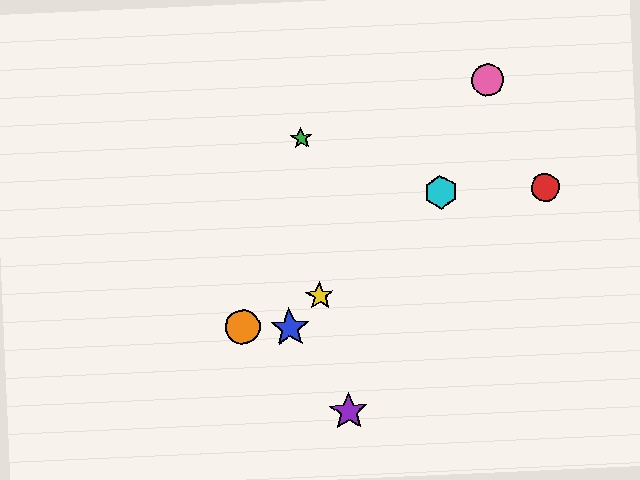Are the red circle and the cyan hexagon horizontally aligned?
Yes, both are at y≈187.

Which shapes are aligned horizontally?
The red circle, the cyan hexagon are aligned horizontally.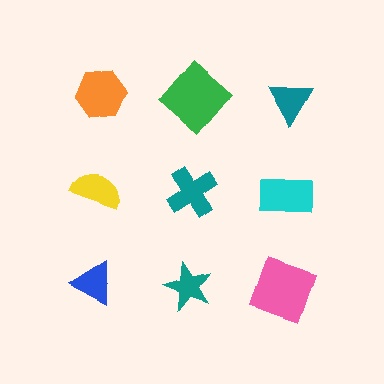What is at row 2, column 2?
A teal cross.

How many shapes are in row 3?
3 shapes.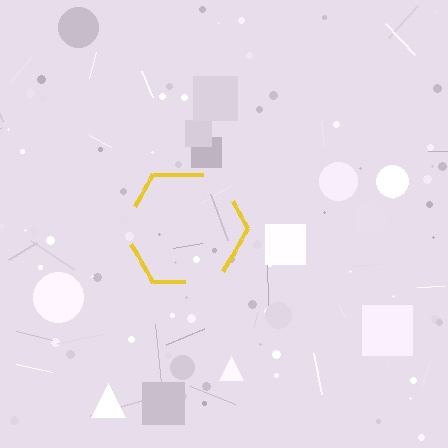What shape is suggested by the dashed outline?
The dashed outline suggests a hexagon.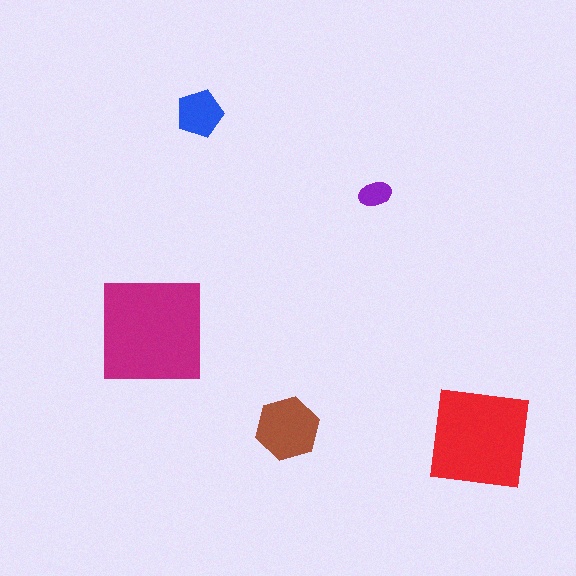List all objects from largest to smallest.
The magenta square, the red square, the brown hexagon, the blue pentagon, the purple ellipse.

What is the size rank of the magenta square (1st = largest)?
1st.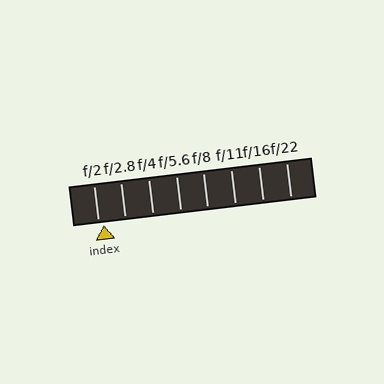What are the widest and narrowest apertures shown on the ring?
The widest aperture shown is f/2 and the narrowest is f/22.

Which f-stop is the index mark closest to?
The index mark is closest to f/2.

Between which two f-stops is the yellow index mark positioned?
The index mark is between f/2 and f/2.8.